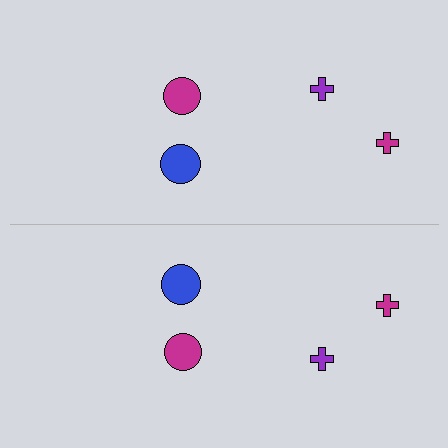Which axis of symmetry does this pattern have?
The pattern has a horizontal axis of symmetry running through the center of the image.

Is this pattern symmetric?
Yes, this pattern has bilateral (reflection) symmetry.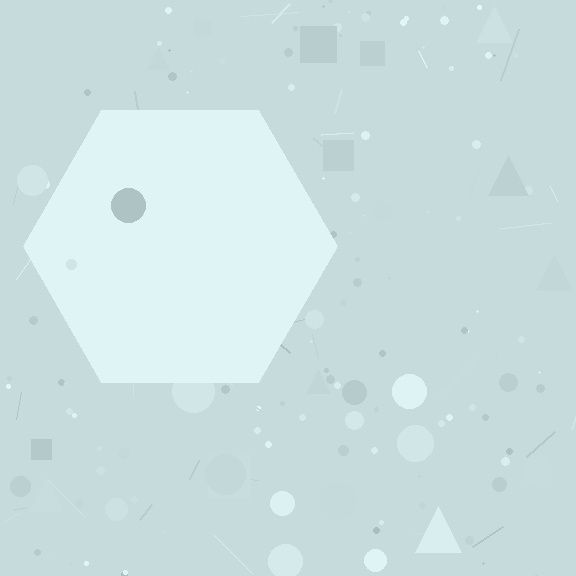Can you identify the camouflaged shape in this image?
The camouflaged shape is a hexagon.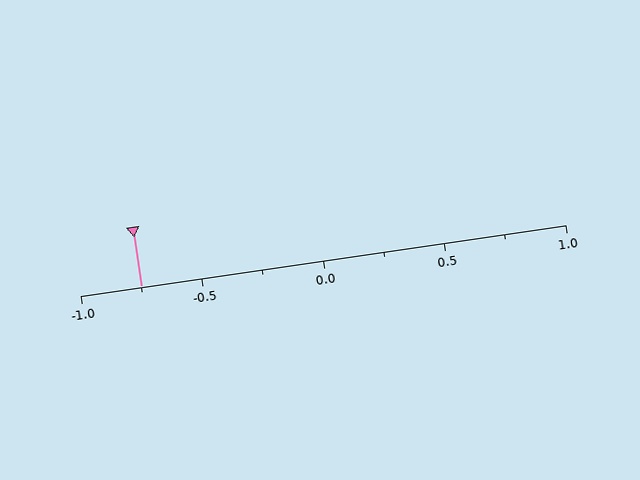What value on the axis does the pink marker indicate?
The marker indicates approximately -0.75.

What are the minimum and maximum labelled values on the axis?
The axis runs from -1.0 to 1.0.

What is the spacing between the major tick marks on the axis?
The major ticks are spaced 0.5 apart.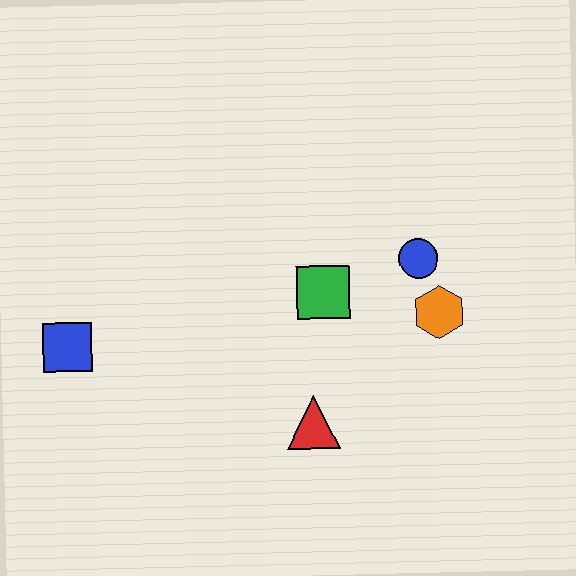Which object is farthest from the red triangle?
The blue square is farthest from the red triangle.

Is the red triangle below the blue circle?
Yes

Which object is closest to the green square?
The blue circle is closest to the green square.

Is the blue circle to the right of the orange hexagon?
No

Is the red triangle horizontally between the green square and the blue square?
Yes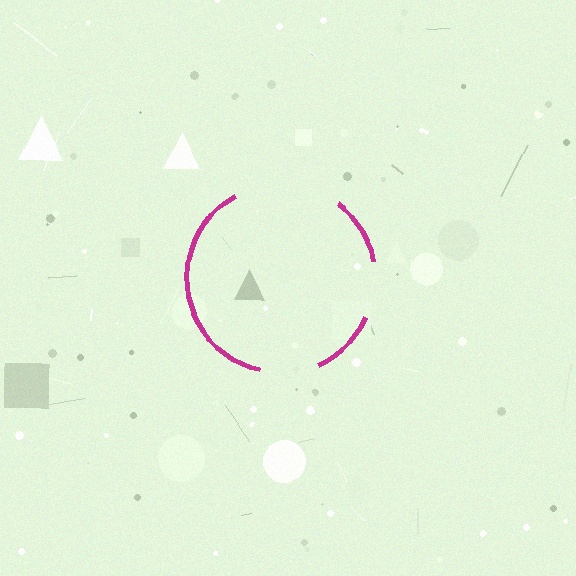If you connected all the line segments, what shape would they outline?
They would outline a circle.